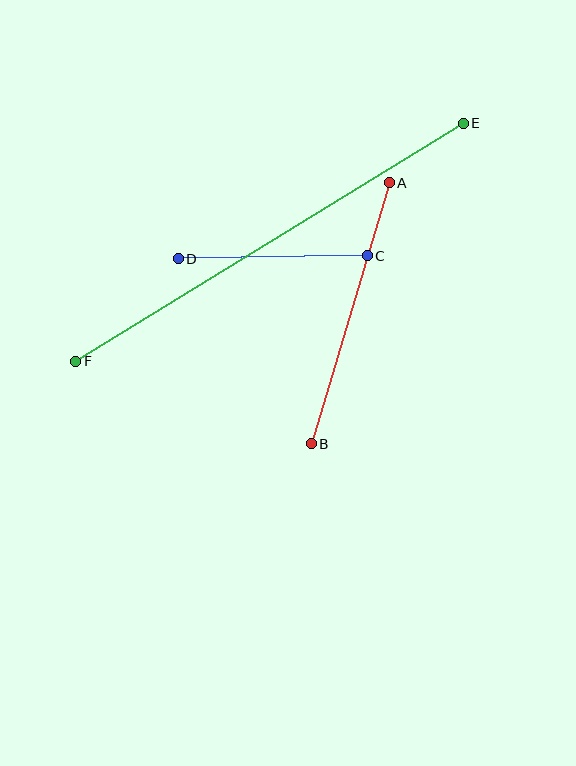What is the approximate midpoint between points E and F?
The midpoint is at approximately (269, 242) pixels.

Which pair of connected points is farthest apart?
Points E and F are farthest apart.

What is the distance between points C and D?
The distance is approximately 189 pixels.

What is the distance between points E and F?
The distance is approximately 455 pixels.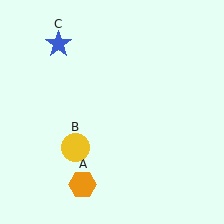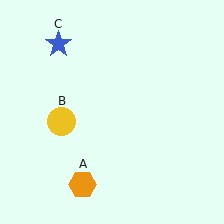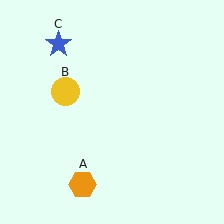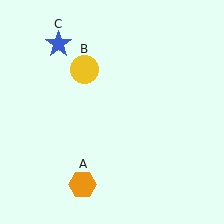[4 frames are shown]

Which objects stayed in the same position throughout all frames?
Orange hexagon (object A) and blue star (object C) remained stationary.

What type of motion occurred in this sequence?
The yellow circle (object B) rotated clockwise around the center of the scene.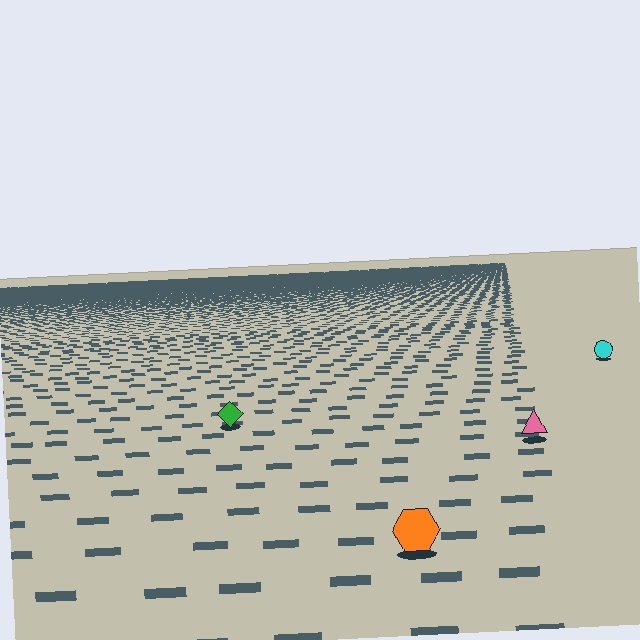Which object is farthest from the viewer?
The cyan circle is farthest from the viewer. It appears smaller and the ground texture around it is denser.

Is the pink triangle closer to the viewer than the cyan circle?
Yes. The pink triangle is closer — you can tell from the texture gradient: the ground texture is coarser near it.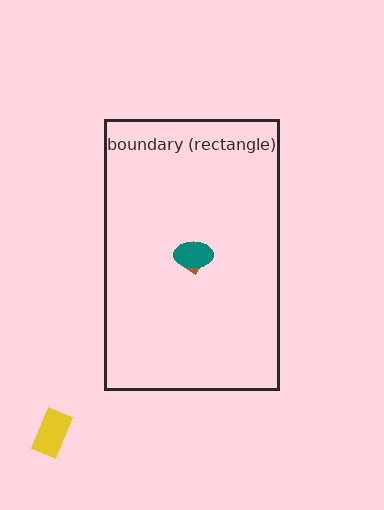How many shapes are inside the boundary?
2 inside, 1 outside.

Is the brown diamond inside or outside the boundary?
Inside.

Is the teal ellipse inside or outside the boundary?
Inside.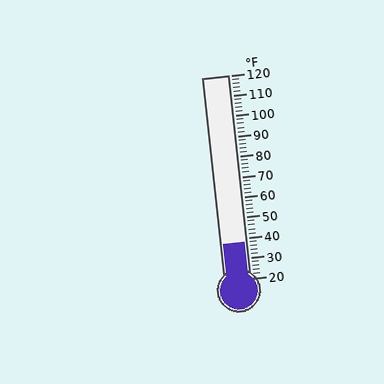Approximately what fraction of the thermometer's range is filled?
The thermometer is filled to approximately 20% of its range.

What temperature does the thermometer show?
The thermometer shows approximately 38°F.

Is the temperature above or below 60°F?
The temperature is below 60°F.